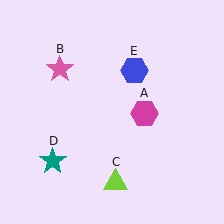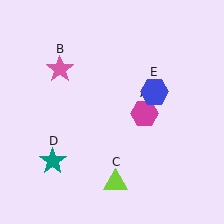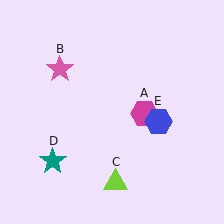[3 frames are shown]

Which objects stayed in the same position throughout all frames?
Magenta hexagon (object A) and pink star (object B) and lime triangle (object C) and teal star (object D) remained stationary.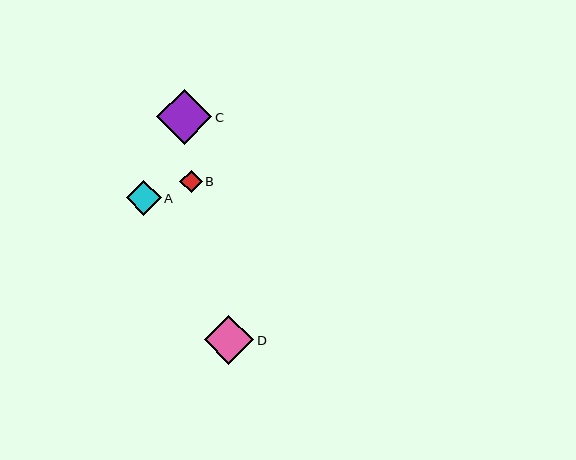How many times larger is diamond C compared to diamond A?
Diamond C is approximately 1.6 times the size of diamond A.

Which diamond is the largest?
Diamond C is the largest with a size of approximately 55 pixels.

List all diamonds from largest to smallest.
From largest to smallest: C, D, A, B.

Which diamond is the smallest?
Diamond B is the smallest with a size of approximately 22 pixels.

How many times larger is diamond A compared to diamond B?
Diamond A is approximately 1.6 times the size of diamond B.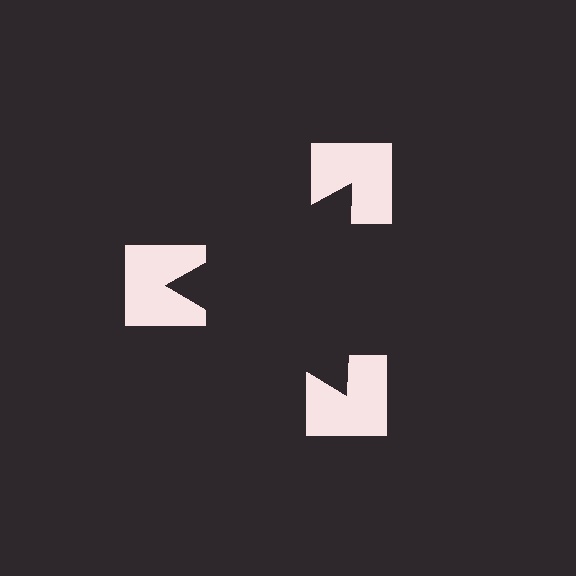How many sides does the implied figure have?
3 sides.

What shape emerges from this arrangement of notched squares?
An illusory triangle — its edges are inferred from the aligned wedge cuts in the notched squares, not physically drawn.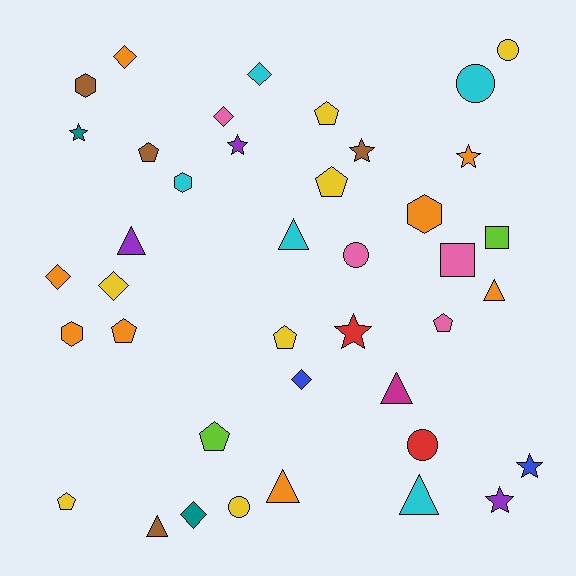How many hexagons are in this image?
There are 4 hexagons.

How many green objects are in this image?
There are no green objects.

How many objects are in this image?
There are 40 objects.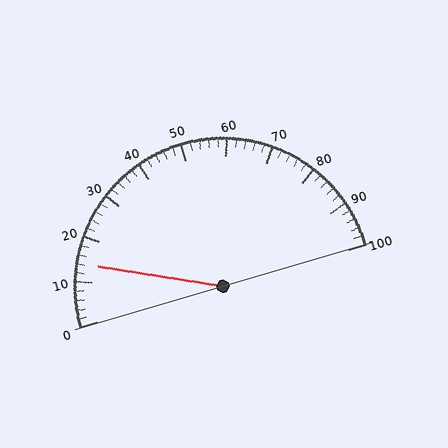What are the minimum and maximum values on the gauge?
The gauge ranges from 0 to 100.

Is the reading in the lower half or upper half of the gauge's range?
The reading is in the lower half of the range (0 to 100).